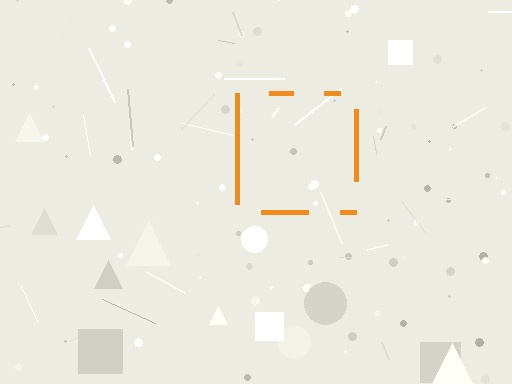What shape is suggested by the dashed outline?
The dashed outline suggests a square.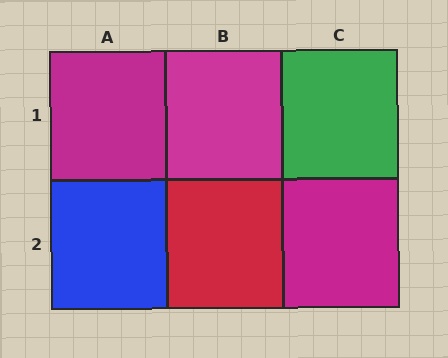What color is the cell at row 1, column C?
Green.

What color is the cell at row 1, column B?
Magenta.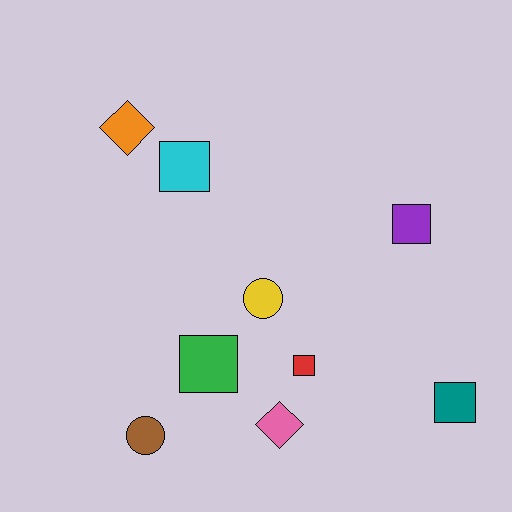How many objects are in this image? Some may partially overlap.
There are 9 objects.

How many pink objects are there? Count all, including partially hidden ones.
There is 1 pink object.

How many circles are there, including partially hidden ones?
There are 2 circles.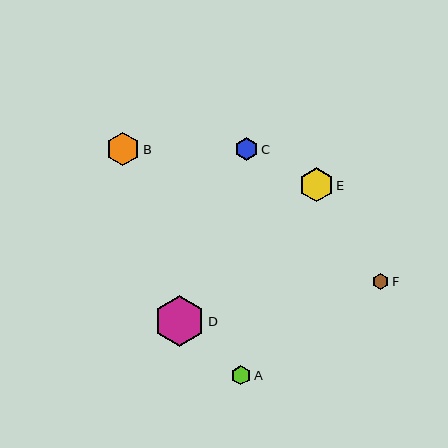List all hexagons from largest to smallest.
From largest to smallest: D, E, B, C, A, F.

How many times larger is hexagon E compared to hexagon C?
Hexagon E is approximately 1.5 times the size of hexagon C.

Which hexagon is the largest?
Hexagon D is the largest with a size of approximately 50 pixels.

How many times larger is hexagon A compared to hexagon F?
Hexagon A is approximately 1.2 times the size of hexagon F.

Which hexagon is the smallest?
Hexagon F is the smallest with a size of approximately 16 pixels.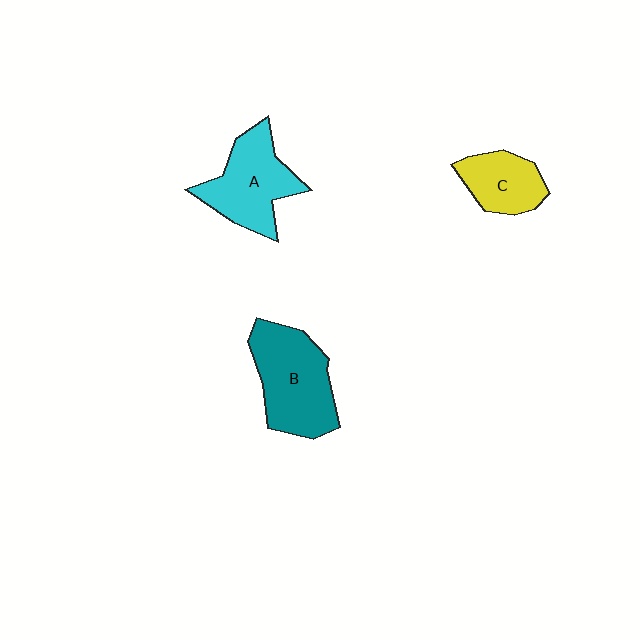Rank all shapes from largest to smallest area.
From largest to smallest: B (teal), A (cyan), C (yellow).